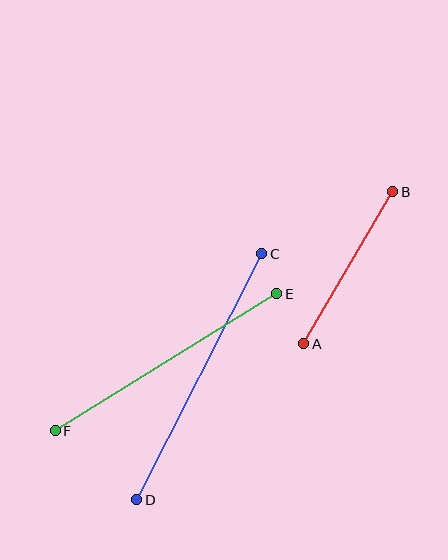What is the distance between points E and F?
The distance is approximately 260 pixels.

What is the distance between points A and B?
The distance is approximately 176 pixels.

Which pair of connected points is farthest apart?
Points C and D are farthest apart.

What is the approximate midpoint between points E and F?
The midpoint is at approximately (166, 362) pixels.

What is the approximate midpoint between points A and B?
The midpoint is at approximately (348, 268) pixels.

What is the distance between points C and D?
The distance is approximately 276 pixels.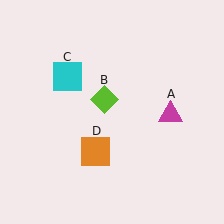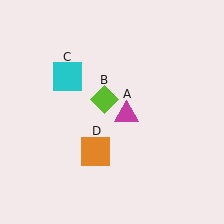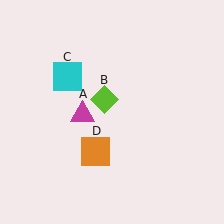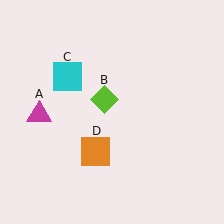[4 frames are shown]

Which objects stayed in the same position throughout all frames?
Lime diamond (object B) and cyan square (object C) and orange square (object D) remained stationary.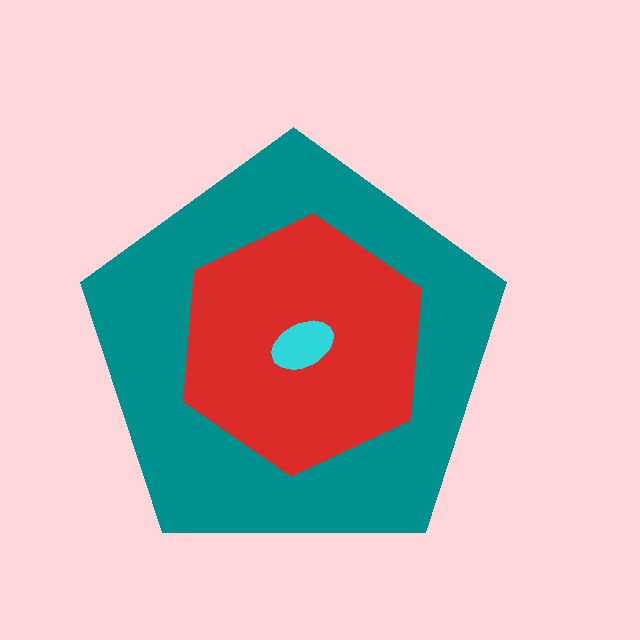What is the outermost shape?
The teal pentagon.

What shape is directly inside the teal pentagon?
The red hexagon.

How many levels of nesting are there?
3.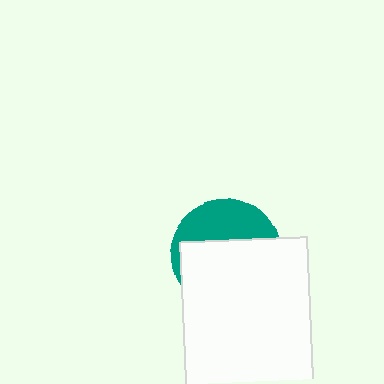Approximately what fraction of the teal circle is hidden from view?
Roughly 62% of the teal circle is hidden behind the white rectangle.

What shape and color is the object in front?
The object in front is a white rectangle.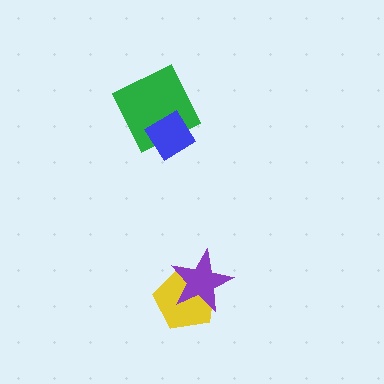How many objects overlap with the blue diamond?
1 object overlaps with the blue diamond.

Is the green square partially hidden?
Yes, it is partially covered by another shape.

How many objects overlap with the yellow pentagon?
1 object overlaps with the yellow pentagon.